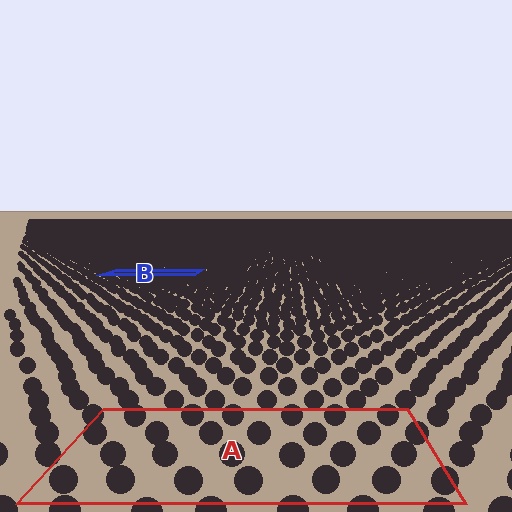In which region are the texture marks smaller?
The texture marks are smaller in region B, because it is farther away.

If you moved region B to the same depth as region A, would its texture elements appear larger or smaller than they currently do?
They would appear larger. At a closer depth, the same texture elements are projected at a bigger on-screen size.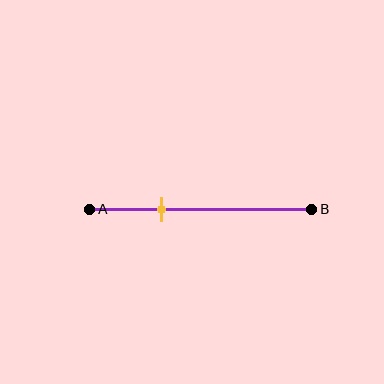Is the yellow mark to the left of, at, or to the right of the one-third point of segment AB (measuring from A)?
The yellow mark is approximately at the one-third point of segment AB.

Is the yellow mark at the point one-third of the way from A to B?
Yes, the mark is approximately at the one-third point.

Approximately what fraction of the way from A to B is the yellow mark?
The yellow mark is approximately 35% of the way from A to B.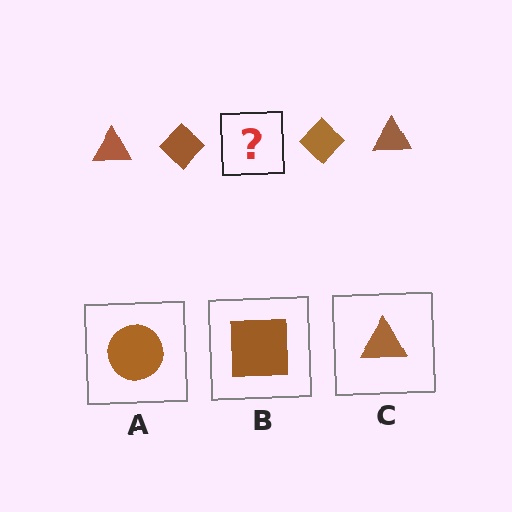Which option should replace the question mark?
Option C.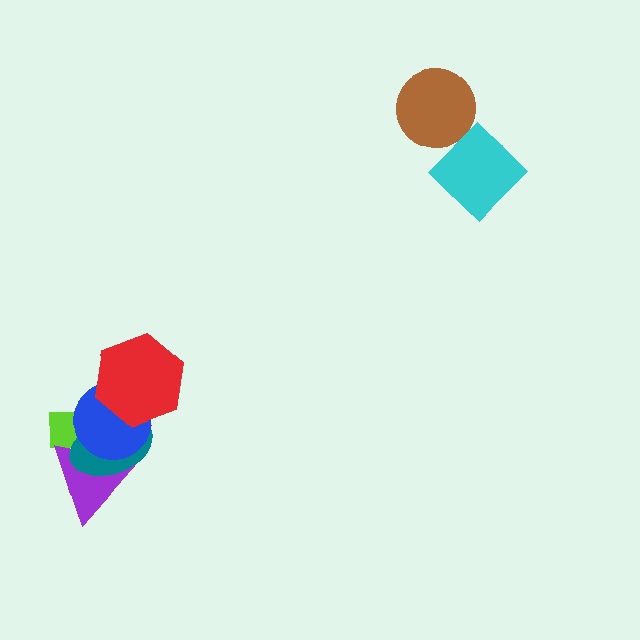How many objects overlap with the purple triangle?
3 objects overlap with the purple triangle.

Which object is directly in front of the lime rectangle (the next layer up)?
The purple triangle is directly in front of the lime rectangle.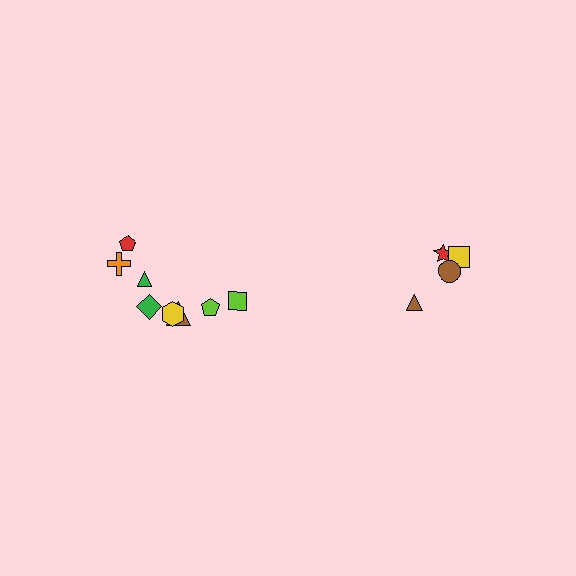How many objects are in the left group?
There are 8 objects.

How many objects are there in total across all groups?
There are 12 objects.